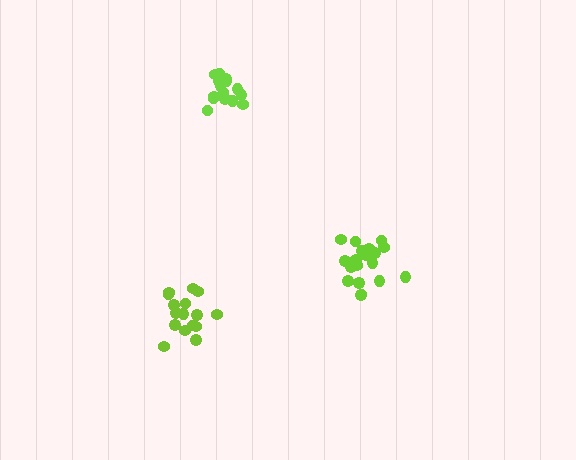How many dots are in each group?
Group 1: 19 dots, Group 2: 17 dots, Group 3: 16 dots (52 total).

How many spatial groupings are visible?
There are 3 spatial groupings.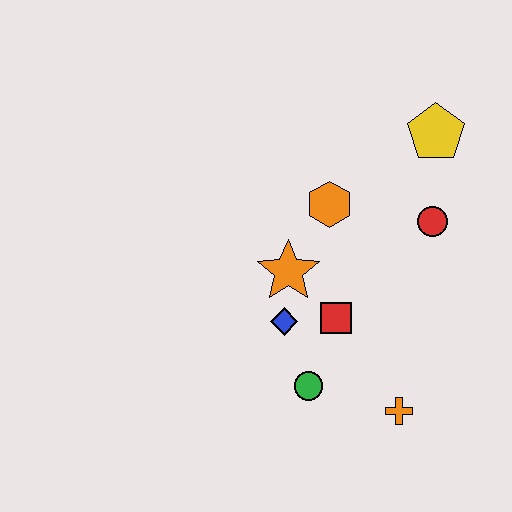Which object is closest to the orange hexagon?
The orange star is closest to the orange hexagon.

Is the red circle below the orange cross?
No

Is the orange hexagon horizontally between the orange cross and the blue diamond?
Yes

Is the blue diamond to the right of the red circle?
No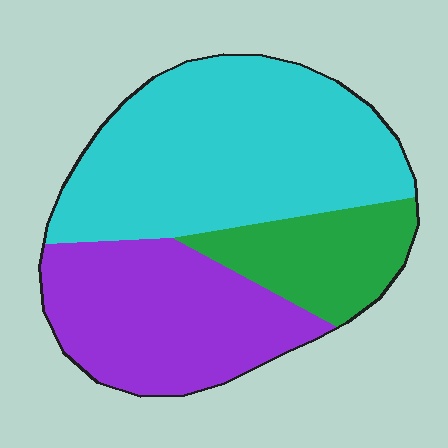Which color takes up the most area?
Cyan, at roughly 50%.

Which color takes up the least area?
Green, at roughly 15%.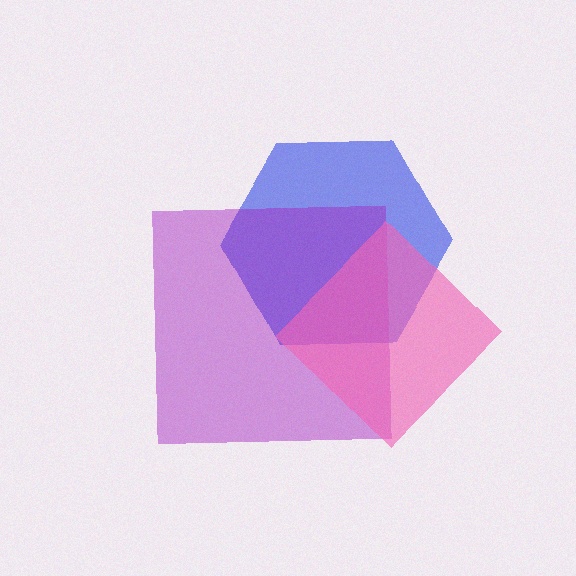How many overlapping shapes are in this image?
There are 3 overlapping shapes in the image.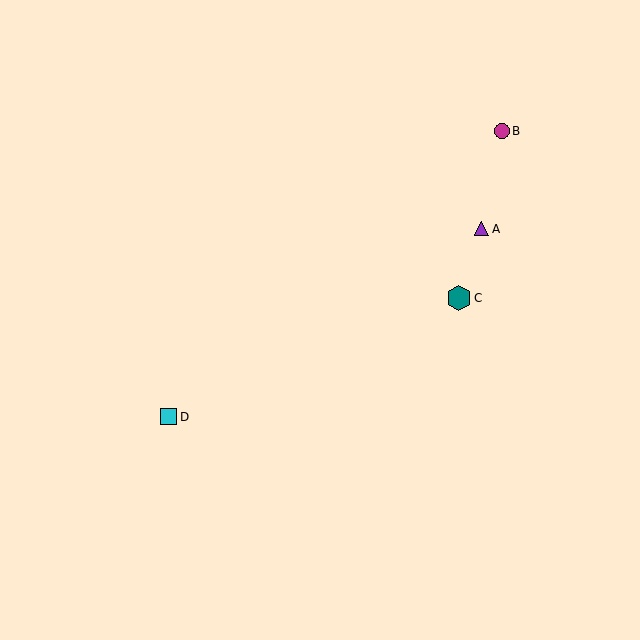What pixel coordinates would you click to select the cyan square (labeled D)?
Click at (169, 417) to select the cyan square D.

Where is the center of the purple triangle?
The center of the purple triangle is at (482, 229).